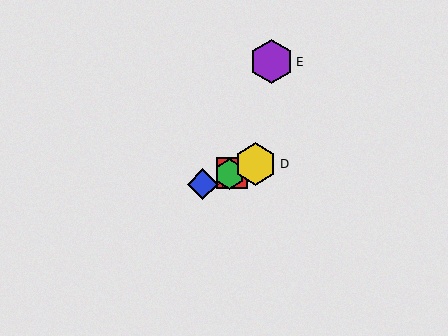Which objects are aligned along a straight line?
Objects A, B, C, D are aligned along a straight line.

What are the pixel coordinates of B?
Object B is at (203, 184).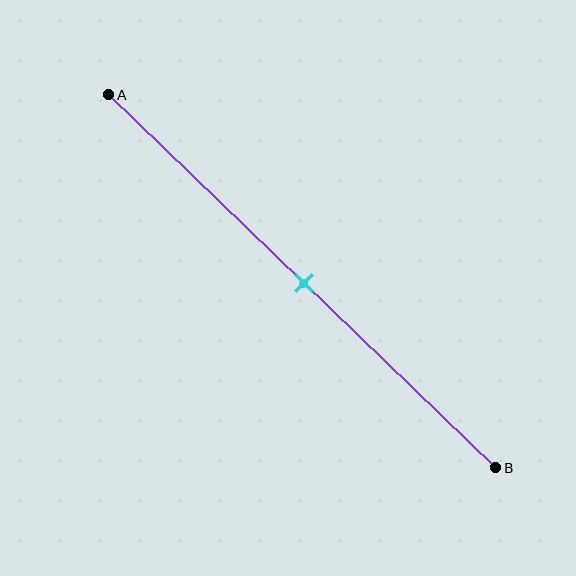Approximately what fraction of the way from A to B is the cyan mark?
The cyan mark is approximately 50% of the way from A to B.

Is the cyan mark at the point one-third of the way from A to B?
No, the mark is at about 50% from A, not at the 33% one-third point.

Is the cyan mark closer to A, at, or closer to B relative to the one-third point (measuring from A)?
The cyan mark is closer to point B than the one-third point of segment AB.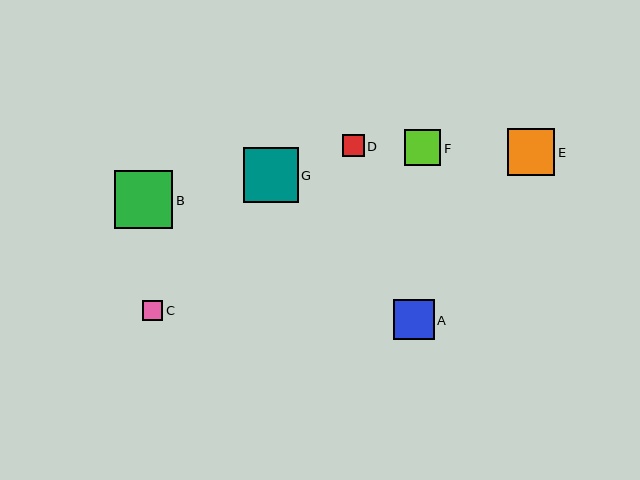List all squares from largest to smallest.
From largest to smallest: B, G, E, A, F, D, C.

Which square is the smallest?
Square C is the smallest with a size of approximately 20 pixels.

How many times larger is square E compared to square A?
Square E is approximately 1.2 times the size of square A.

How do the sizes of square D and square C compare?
Square D and square C are approximately the same size.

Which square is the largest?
Square B is the largest with a size of approximately 58 pixels.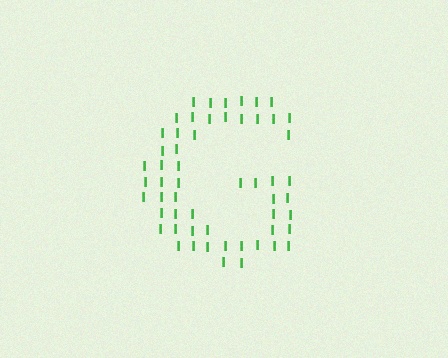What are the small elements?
The small elements are letter I's.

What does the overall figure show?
The overall figure shows the letter G.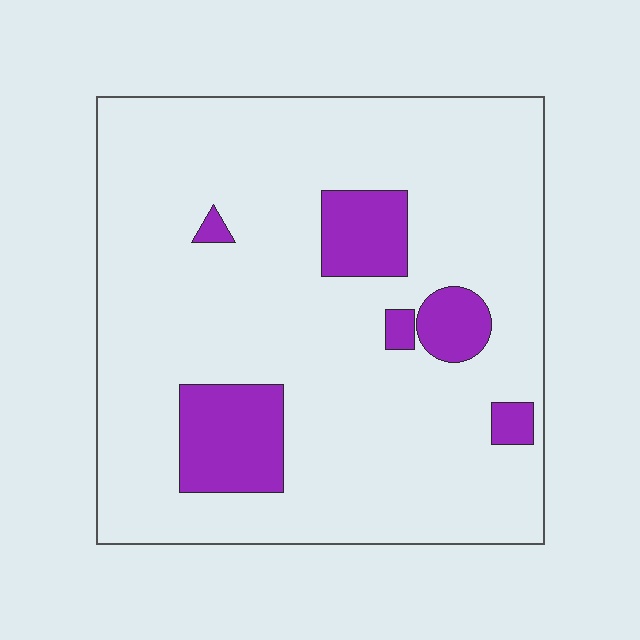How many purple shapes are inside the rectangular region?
6.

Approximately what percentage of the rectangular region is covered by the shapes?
Approximately 15%.